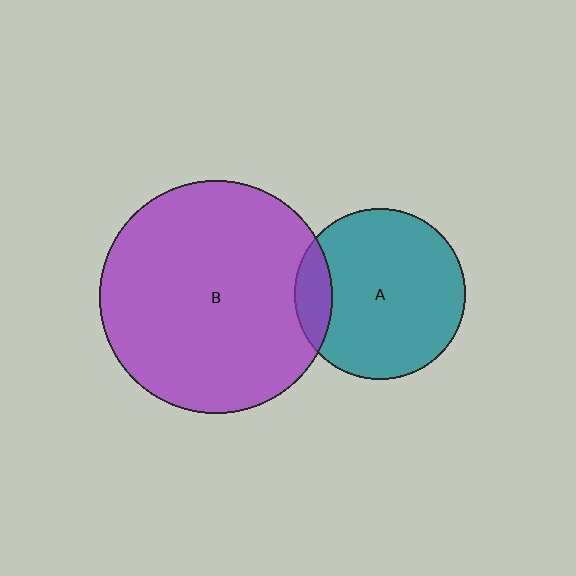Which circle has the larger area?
Circle B (purple).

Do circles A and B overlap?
Yes.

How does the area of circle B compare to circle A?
Approximately 1.9 times.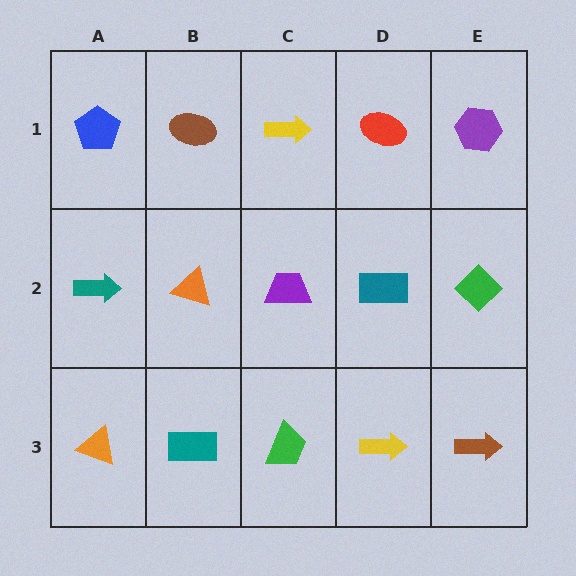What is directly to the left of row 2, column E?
A teal rectangle.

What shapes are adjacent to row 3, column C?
A purple trapezoid (row 2, column C), a teal rectangle (row 3, column B), a yellow arrow (row 3, column D).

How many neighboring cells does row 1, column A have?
2.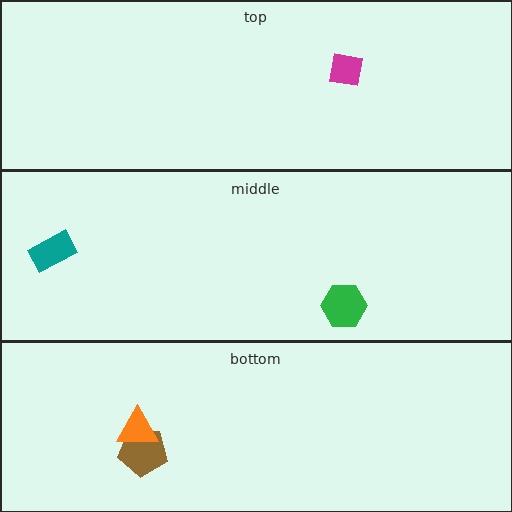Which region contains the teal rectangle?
The middle region.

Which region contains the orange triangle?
The bottom region.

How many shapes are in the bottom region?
2.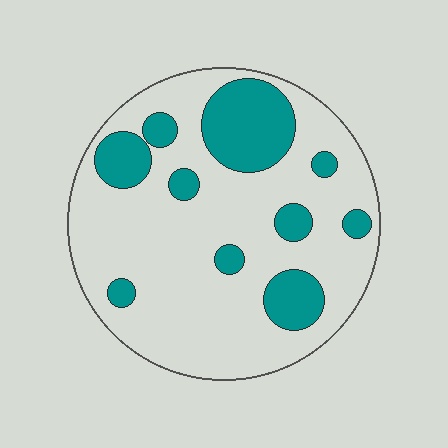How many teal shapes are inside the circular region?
10.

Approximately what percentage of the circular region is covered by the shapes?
Approximately 25%.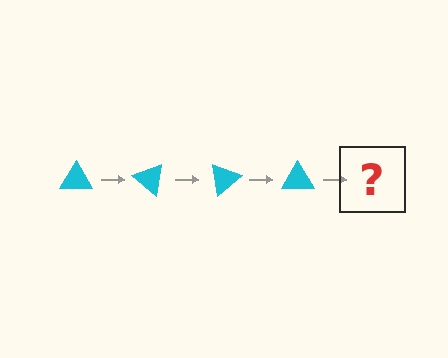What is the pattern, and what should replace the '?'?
The pattern is that the triangle rotates 40 degrees each step. The '?' should be a cyan triangle rotated 160 degrees.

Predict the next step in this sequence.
The next step is a cyan triangle rotated 160 degrees.